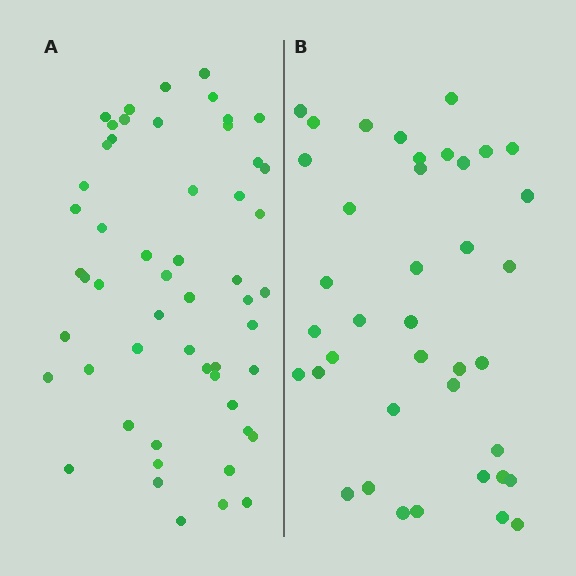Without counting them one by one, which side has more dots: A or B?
Region A (the left region) has more dots.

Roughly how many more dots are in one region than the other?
Region A has approximately 15 more dots than region B.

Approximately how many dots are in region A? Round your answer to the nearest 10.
About 50 dots. (The exact count is 54, which rounds to 50.)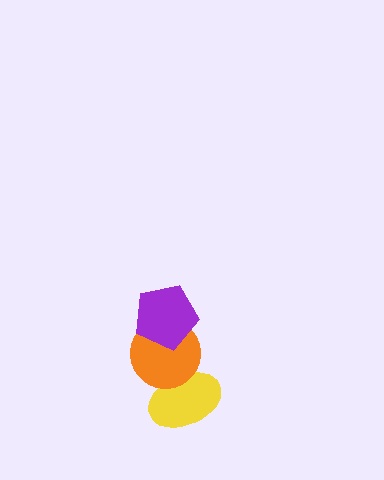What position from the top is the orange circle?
The orange circle is 2nd from the top.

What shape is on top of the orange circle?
The purple pentagon is on top of the orange circle.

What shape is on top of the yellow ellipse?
The orange circle is on top of the yellow ellipse.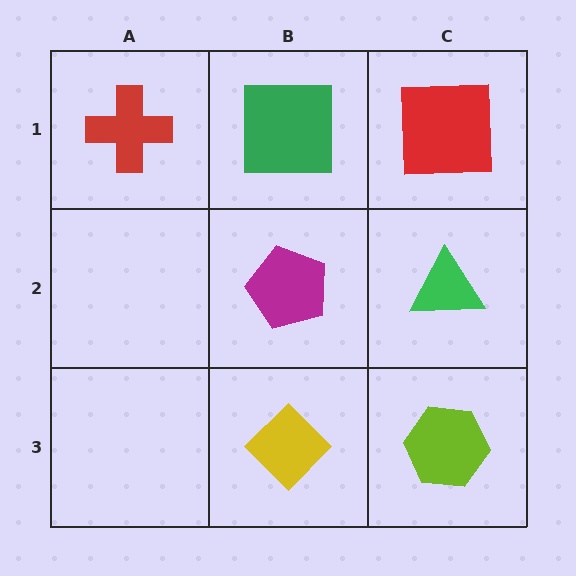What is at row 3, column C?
A lime hexagon.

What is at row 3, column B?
A yellow diamond.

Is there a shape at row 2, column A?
No, that cell is empty.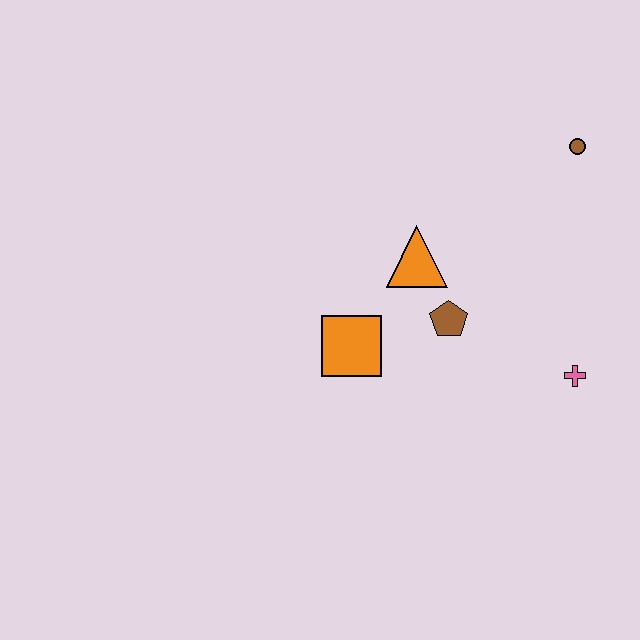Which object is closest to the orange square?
The brown pentagon is closest to the orange square.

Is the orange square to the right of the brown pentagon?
No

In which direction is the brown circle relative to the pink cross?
The brown circle is above the pink cross.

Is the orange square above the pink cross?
Yes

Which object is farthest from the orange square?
The brown circle is farthest from the orange square.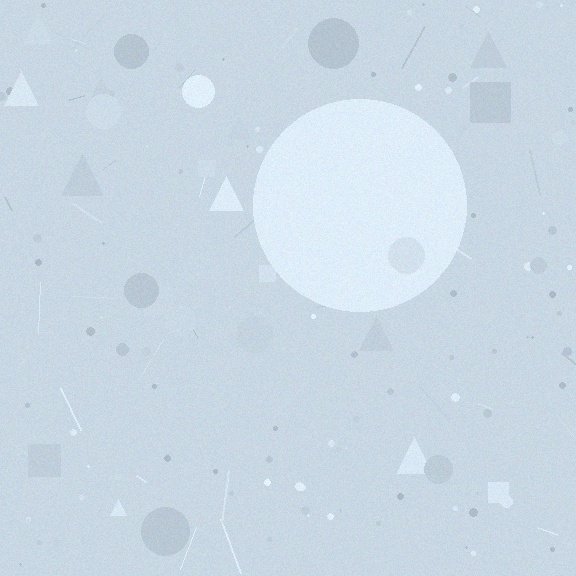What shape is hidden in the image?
A circle is hidden in the image.